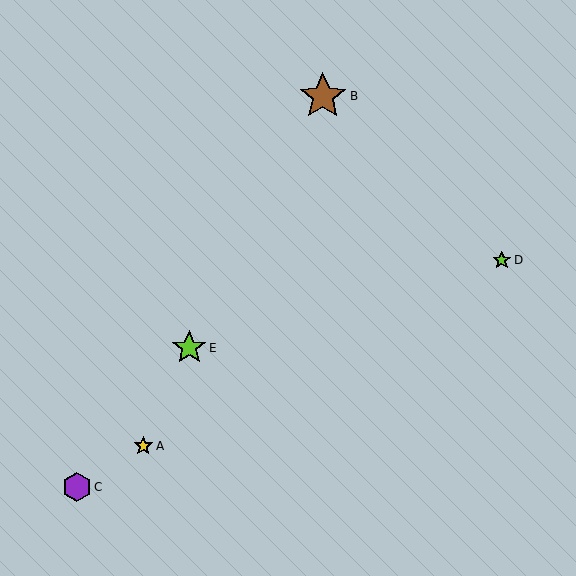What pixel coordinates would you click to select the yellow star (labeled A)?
Click at (143, 446) to select the yellow star A.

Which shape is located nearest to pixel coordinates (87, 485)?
The purple hexagon (labeled C) at (77, 487) is nearest to that location.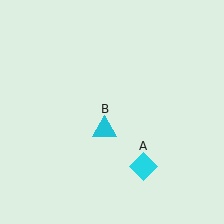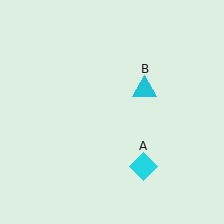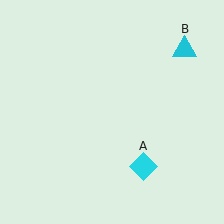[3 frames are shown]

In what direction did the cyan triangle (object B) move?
The cyan triangle (object B) moved up and to the right.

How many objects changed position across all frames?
1 object changed position: cyan triangle (object B).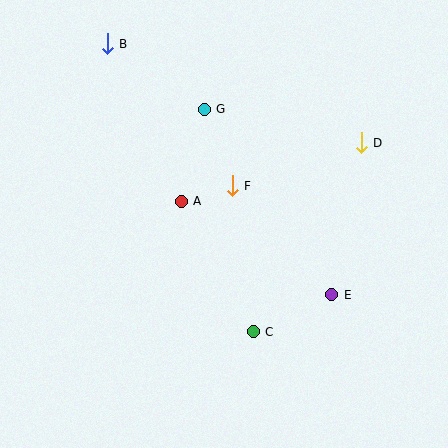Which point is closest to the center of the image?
Point F at (232, 186) is closest to the center.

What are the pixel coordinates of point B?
Point B is at (107, 44).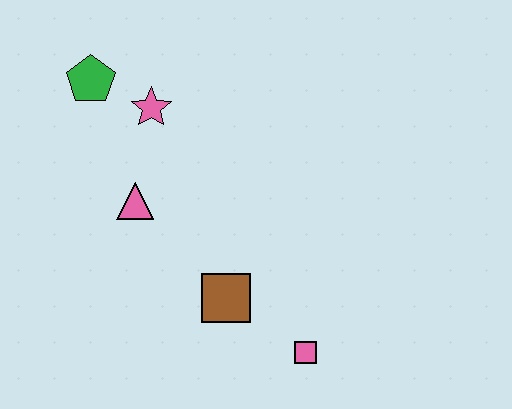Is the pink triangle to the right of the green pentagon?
Yes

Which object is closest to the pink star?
The green pentagon is closest to the pink star.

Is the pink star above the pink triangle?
Yes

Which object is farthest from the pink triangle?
The pink square is farthest from the pink triangle.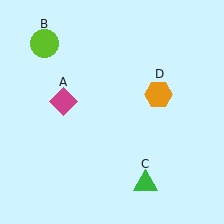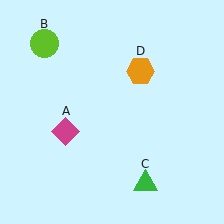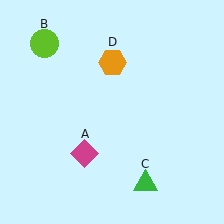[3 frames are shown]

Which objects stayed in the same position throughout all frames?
Lime circle (object B) and green triangle (object C) remained stationary.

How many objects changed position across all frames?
2 objects changed position: magenta diamond (object A), orange hexagon (object D).